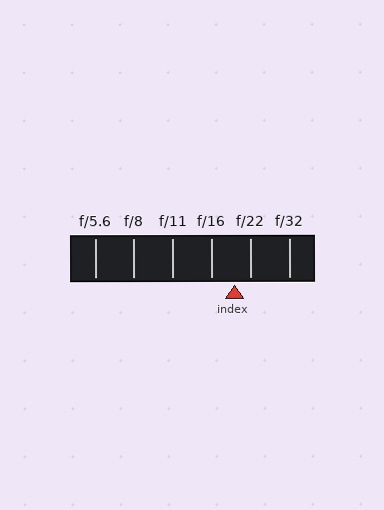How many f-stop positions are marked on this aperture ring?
There are 6 f-stop positions marked.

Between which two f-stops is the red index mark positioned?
The index mark is between f/16 and f/22.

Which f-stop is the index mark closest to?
The index mark is closest to f/22.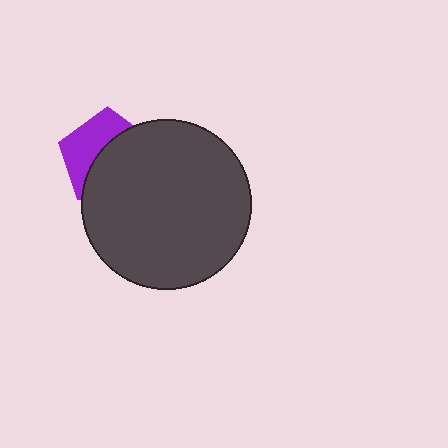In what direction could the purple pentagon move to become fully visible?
The purple pentagon could move toward the upper-left. That would shift it out from behind the dark gray circle entirely.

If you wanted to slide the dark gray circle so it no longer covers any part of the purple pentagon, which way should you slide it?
Slide it toward the lower-right — that is the most direct way to separate the two shapes.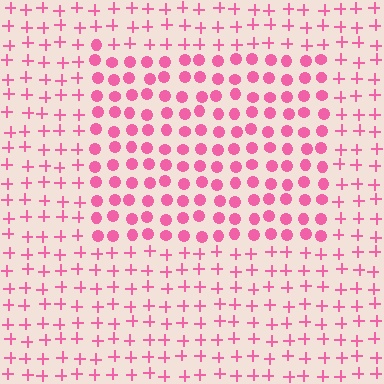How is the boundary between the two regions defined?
The boundary is defined by a change in element shape: circles inside vs. plus signs outside. All elements share the same color and spacing.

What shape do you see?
I see a rectangle.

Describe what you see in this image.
The image is filled with small pink elements arranged in a uniform grid. A rectangle-shaped region contains circles, while the surrounding area contains plus signs. The boundary is defined purely by the change in element shape.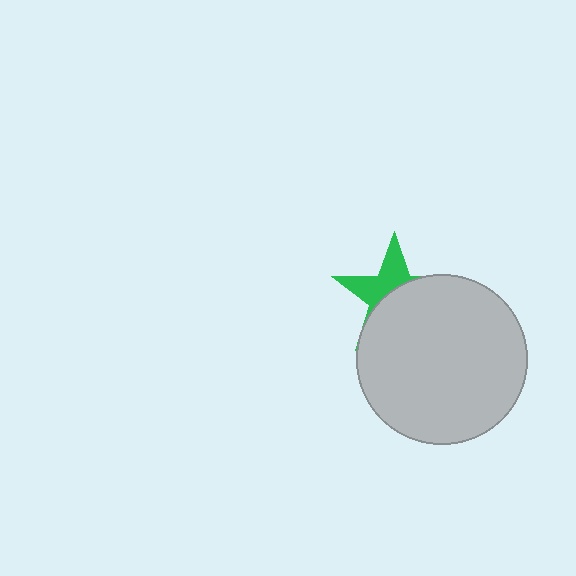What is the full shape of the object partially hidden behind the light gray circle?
The partially hidden object is a green star.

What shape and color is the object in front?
The object in front is a light gray circle.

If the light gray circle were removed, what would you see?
You would see the complete green star.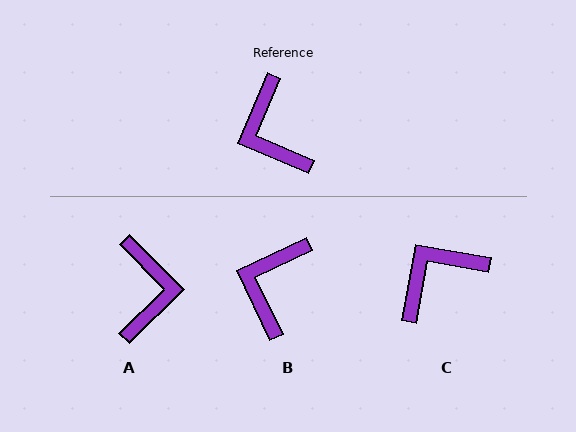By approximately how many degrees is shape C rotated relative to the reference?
Approximately 77 degrees clockwise.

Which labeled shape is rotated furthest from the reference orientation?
A, about 158 degrees away.